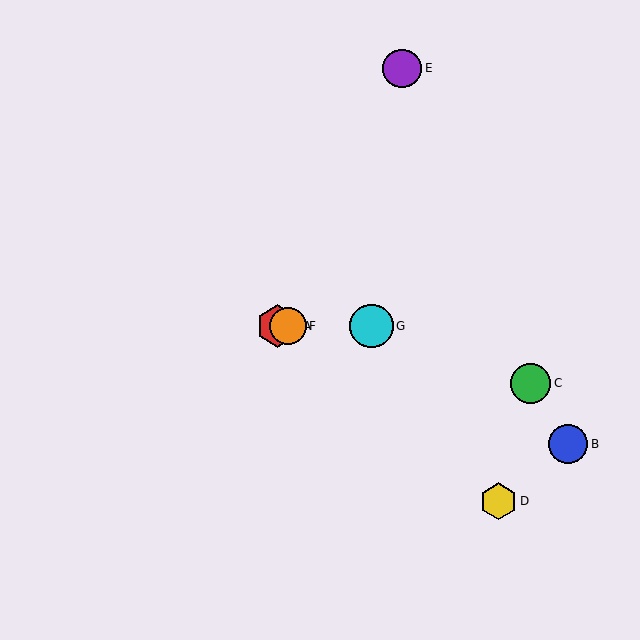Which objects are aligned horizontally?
Objects A, F, G are aligned horizontally.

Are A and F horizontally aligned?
Yes, both are at y≈326.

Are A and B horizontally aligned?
No, A is at y≈326 and B is at y≈444.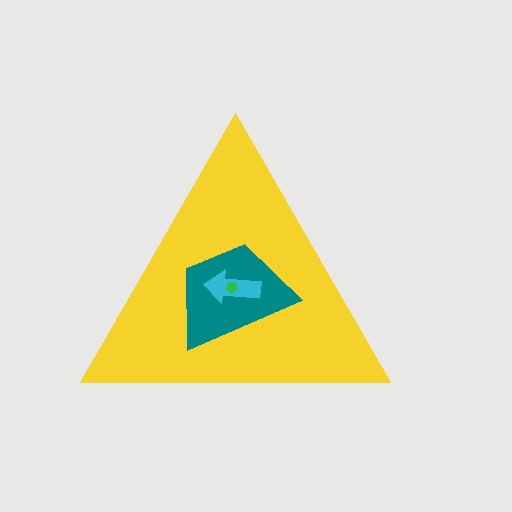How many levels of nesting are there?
4.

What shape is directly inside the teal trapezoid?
The cyan arrow.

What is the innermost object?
The green pentagon.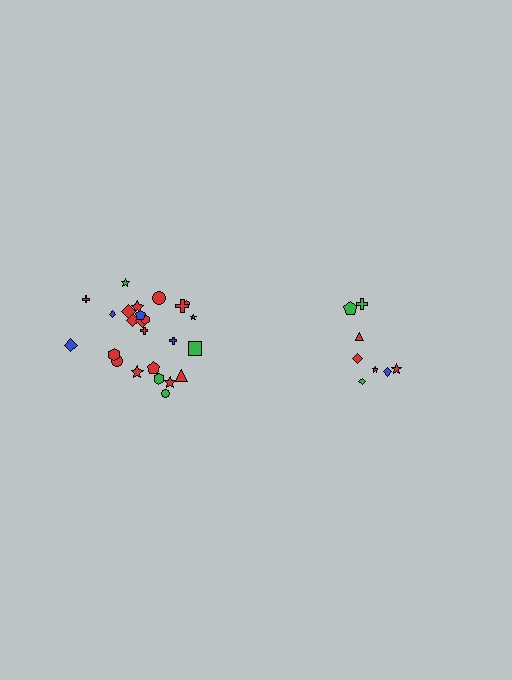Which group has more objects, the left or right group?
The left group.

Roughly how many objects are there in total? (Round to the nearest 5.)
Roughly 35 objects in total.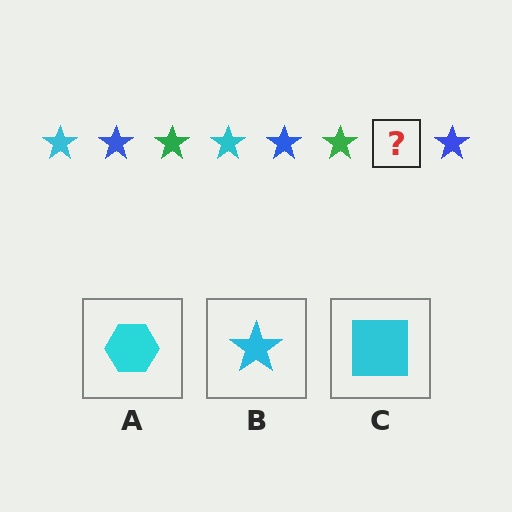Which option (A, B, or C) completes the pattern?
B.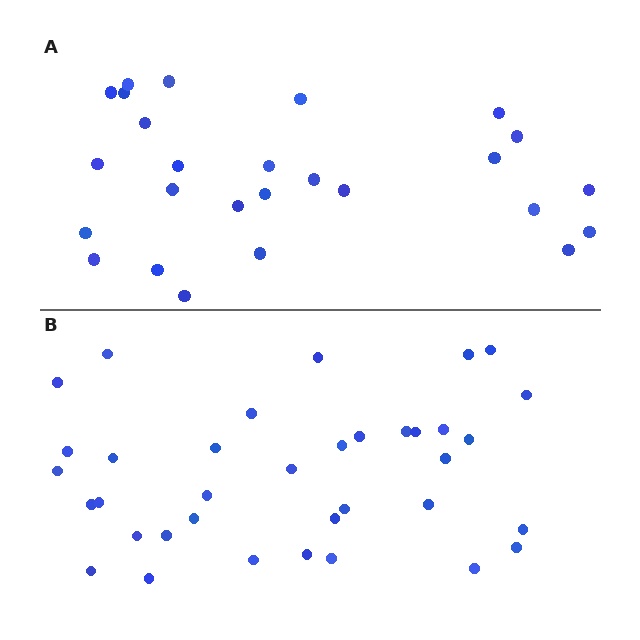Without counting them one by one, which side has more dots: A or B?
Region B (the bottom region) has more dots.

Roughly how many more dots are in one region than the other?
Region B has roughly 10 or so more dots than region A.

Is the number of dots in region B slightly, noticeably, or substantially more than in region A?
Region B has noticeably more, but not dramatically so. The ratio is roughly 1.4 to 1.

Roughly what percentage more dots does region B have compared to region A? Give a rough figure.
About 40% more.